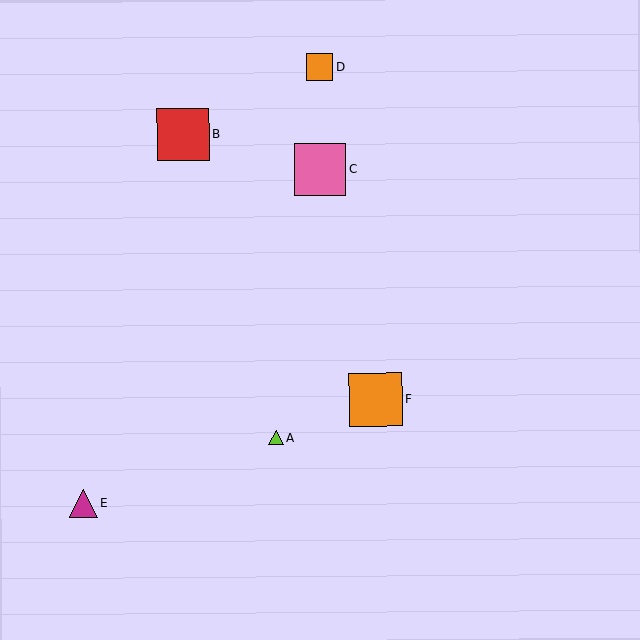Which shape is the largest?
The orange square (labeled F) is the largest.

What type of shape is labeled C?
Shape C is a pink square.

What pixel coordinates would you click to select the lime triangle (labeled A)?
Click at (276, 438) to select the lime triangle A.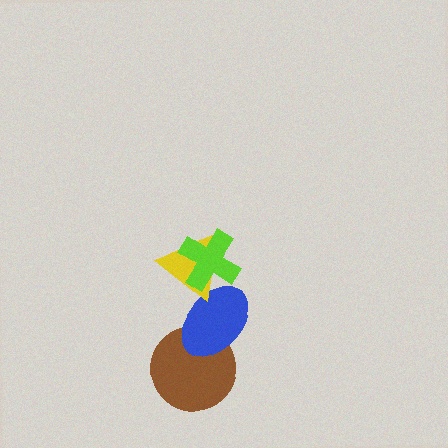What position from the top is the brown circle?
The brown circle is 4th from the top.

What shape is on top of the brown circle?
The blue ellipse is on top of the brown circle.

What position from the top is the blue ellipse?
The blue ellipse is 3rd from the top.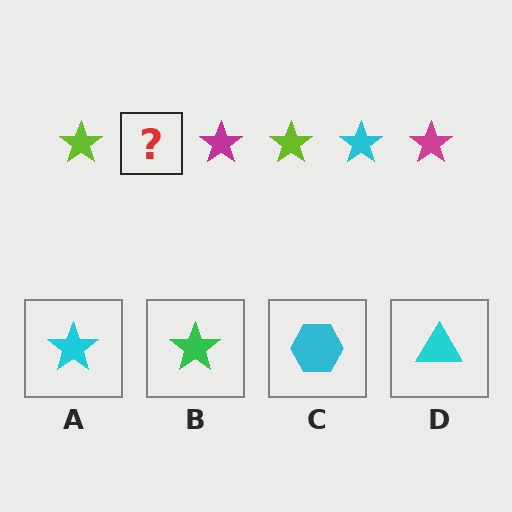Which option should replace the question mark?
Option A.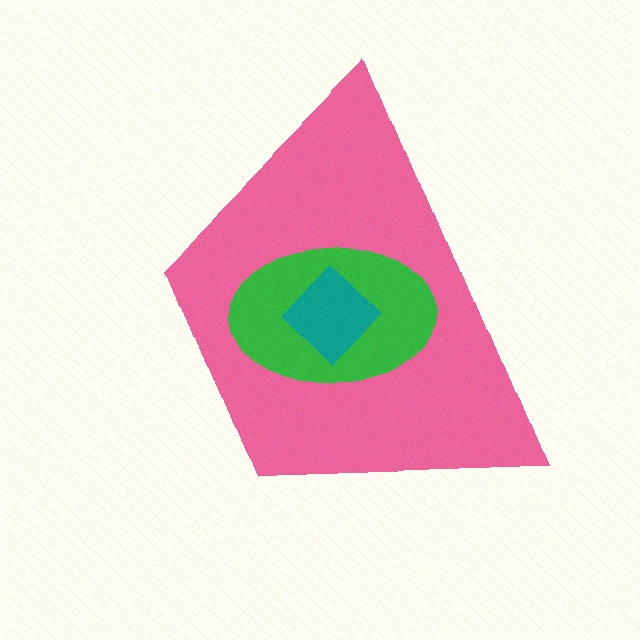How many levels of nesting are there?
3.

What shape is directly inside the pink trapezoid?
The green ellipse.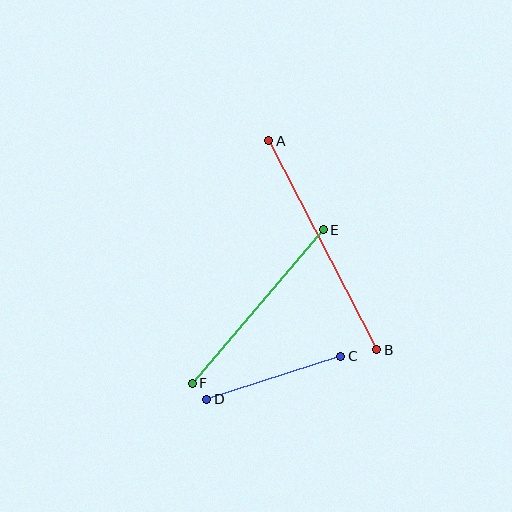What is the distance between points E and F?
The distance is approximately 202 pixels.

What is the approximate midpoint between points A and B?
The midpoint is at approximately (323, 245) pixels.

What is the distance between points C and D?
The distance is approximately 141 pixels.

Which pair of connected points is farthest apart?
Points A and B are farthest apart.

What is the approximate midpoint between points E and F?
The midpoint is at approximately (258, 307) pixels.